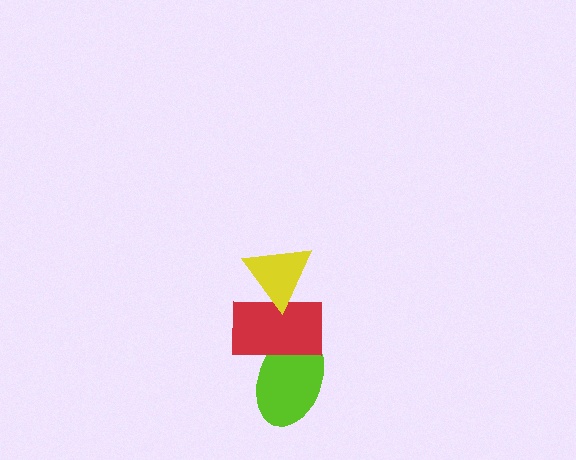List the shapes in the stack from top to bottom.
From top to bottom: the yellow triangle, the red rectangle, the lime ellipse.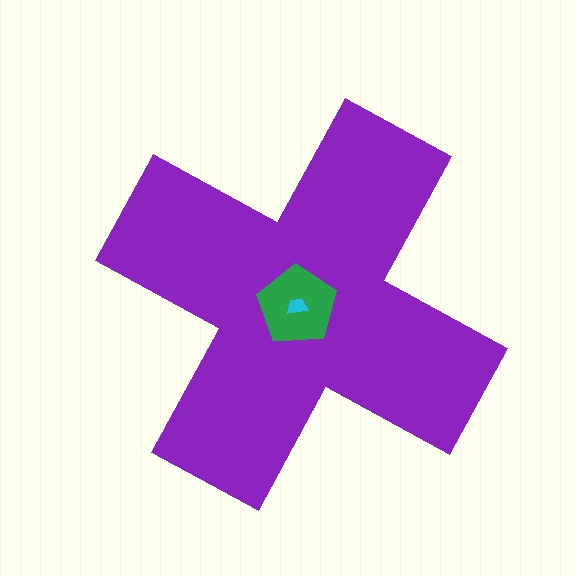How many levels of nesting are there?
3.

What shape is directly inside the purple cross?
The green pentagon.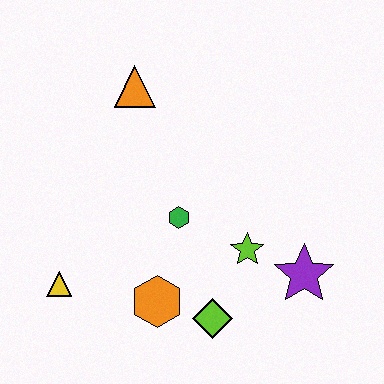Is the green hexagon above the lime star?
Yes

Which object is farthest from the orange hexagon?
The orange triangle is farthest from the orange hexagon.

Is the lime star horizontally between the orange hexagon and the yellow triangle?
No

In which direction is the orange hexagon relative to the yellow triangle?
The orange hexagon is to the right of the yellow triangle.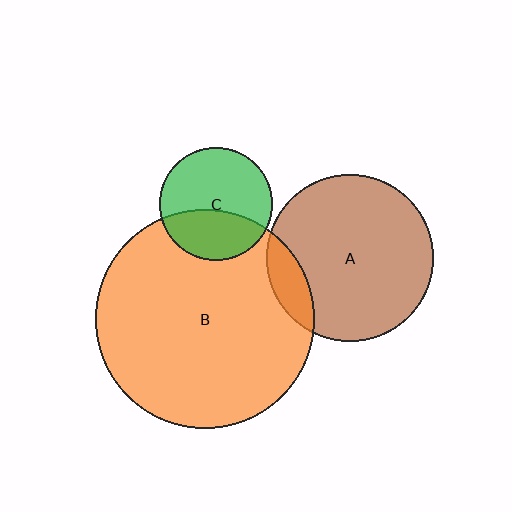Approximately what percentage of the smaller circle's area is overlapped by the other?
Approximately 10%.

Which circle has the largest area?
Circle B (orange).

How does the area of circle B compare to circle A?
Approximately 1.7 times.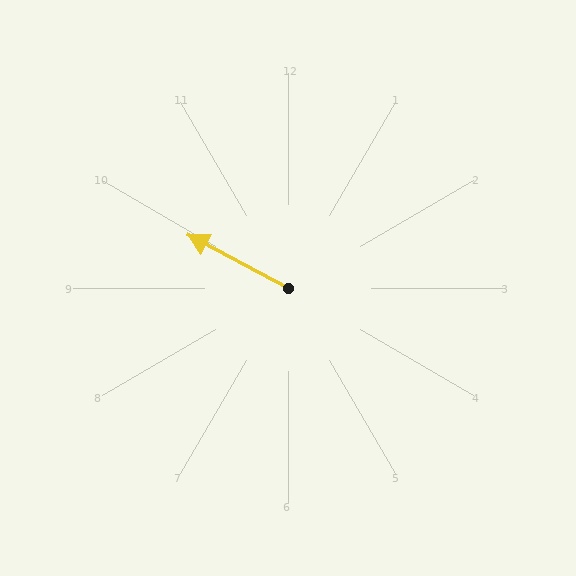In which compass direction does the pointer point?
Northwest.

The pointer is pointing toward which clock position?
Roughly 10 o'clock.